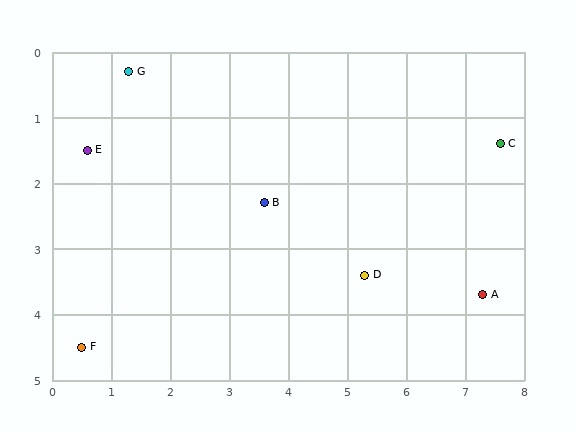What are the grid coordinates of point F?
Point F is at approximately (0.5, 4.5).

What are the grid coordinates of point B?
Point B is at approximately (3.6, 2.3).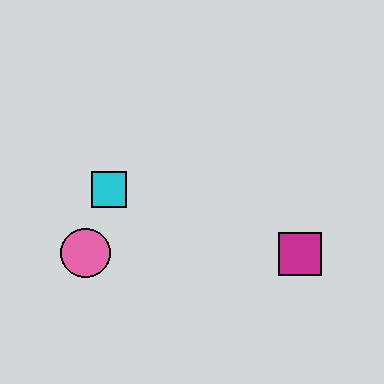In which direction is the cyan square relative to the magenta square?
The cyan square is to the left of the magenta square.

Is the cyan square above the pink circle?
Yes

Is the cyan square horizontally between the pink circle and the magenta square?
Yes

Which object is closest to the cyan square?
The pink circle is closest to the cyan square.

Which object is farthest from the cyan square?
The magenta square is farthest from the cyan square.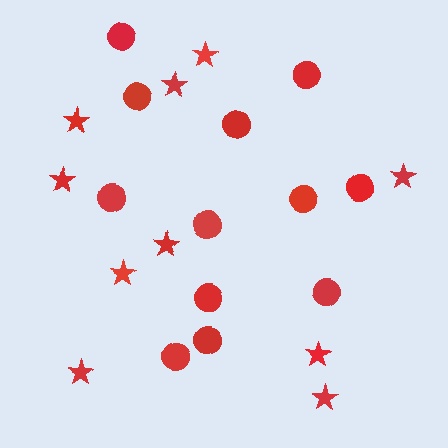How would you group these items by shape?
There are 2 groups: one group of circles (12) and one group of stars (10).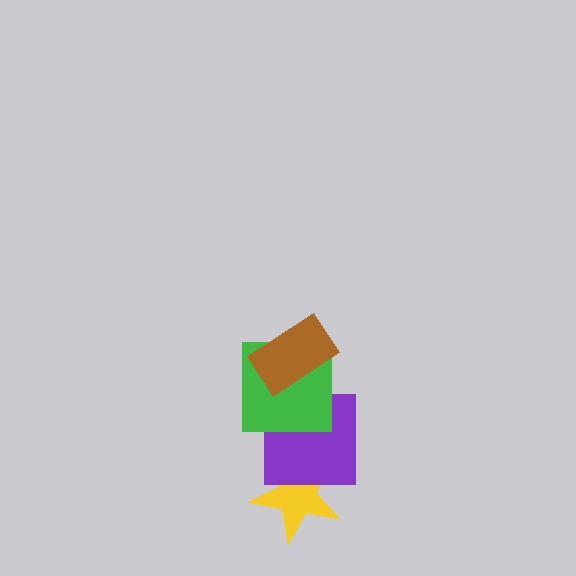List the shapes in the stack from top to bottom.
From top to bottom: the brown rectangle, the green square, the purple square, the yellow star.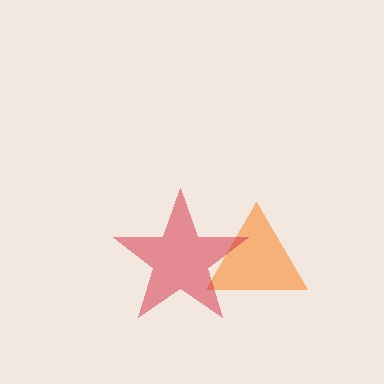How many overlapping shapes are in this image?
There are 2 overlapping shapes in the image.